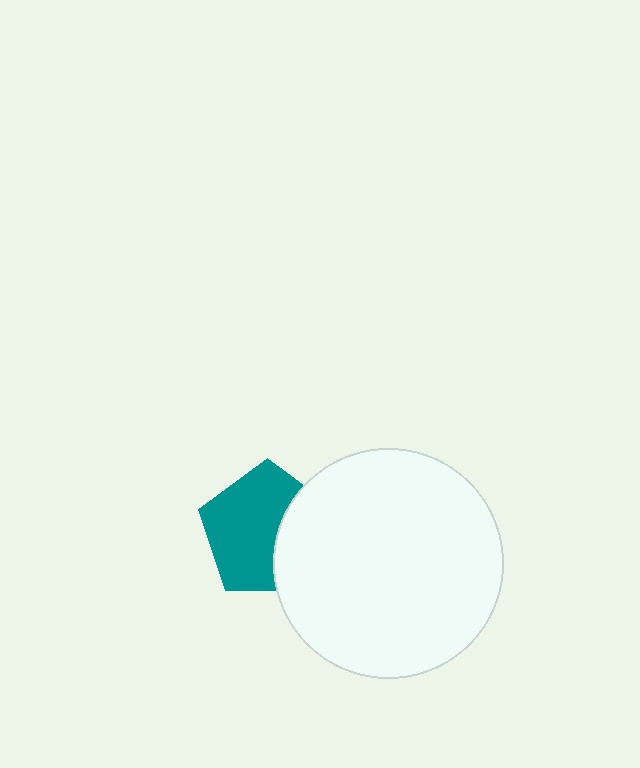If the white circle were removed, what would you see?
You would see the complete teal pentagon.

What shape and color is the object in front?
The object in front is a white circle.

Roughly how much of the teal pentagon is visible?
About half of it is visible (roughly 65%).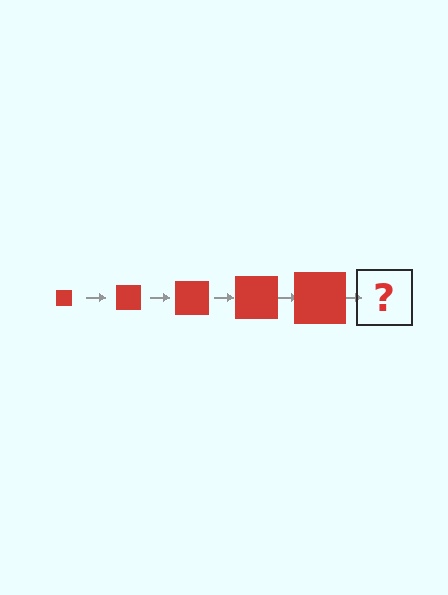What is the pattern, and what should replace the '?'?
The pattern is that the square gets progressively larger each step. The '?' should be a red square, larger than the previous one.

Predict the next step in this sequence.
The next step is a red square, larger than the previous one.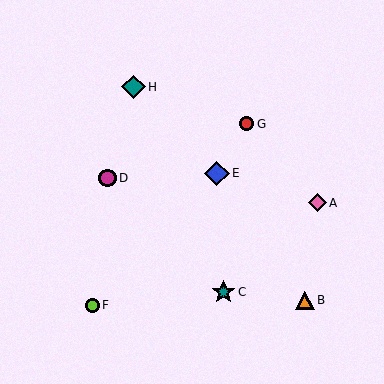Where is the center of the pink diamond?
The center of the pink diamond is at (317, 203).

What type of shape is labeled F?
Shape F is a lime circle.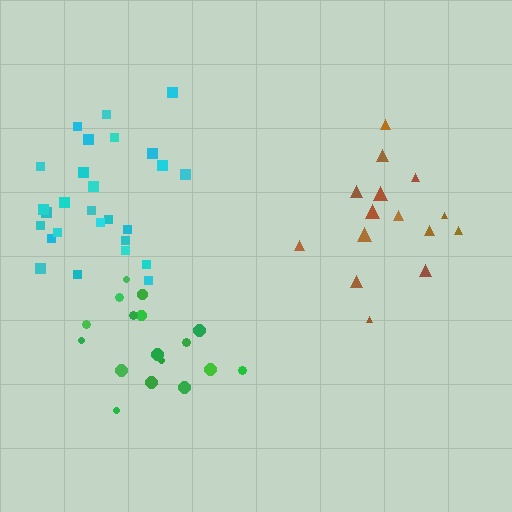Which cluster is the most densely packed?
Green.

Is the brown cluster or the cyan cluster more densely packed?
Cyan.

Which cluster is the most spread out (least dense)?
Brown.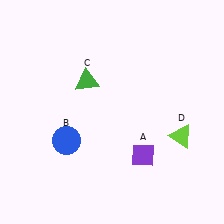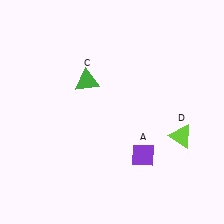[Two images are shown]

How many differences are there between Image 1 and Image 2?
There is 1 difference between the two images.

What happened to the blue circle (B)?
The blue circle (B) was removed in Image 2. It was in the bottom-left area of Image 1.